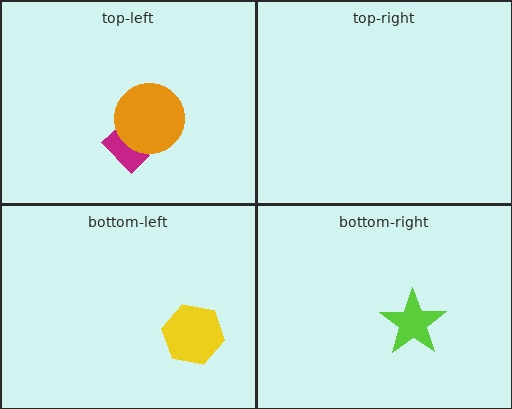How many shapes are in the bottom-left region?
1.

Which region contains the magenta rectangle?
The top-left region.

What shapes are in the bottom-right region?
The lime star.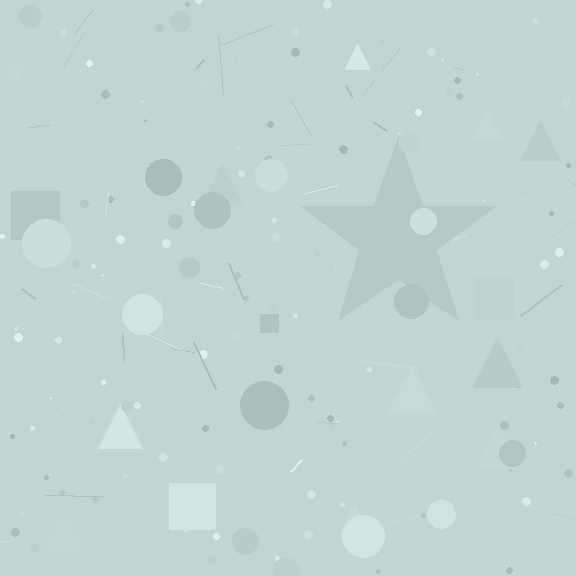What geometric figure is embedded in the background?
A star is embedded in the background.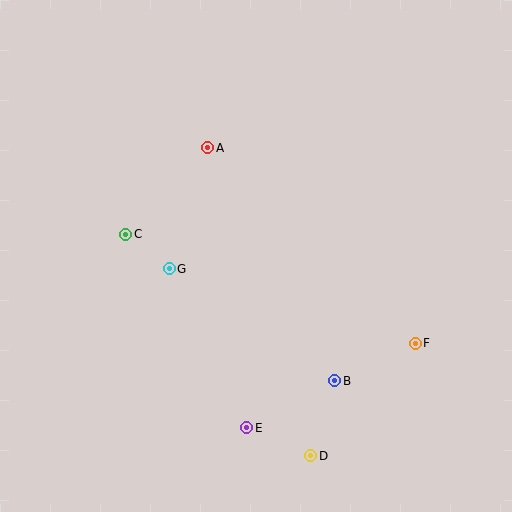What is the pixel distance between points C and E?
The distance between C and E is 228 pixels.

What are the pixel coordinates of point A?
Point A is at (208, 148).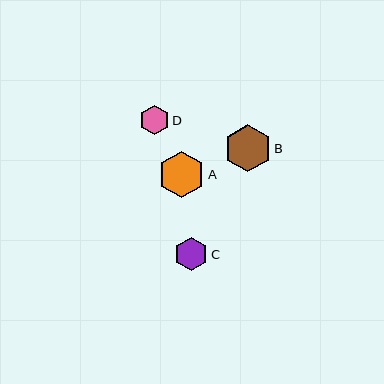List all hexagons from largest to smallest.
From largest to smallest: B, A, C, D.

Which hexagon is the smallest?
Hexagon D is the smallest with a size of approximately 29 pixels.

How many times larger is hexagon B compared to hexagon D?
Hexagon B is approximately 1.6 times the size of hexagon D.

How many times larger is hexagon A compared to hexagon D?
Hexagon A is approximately 1.6 times the size of hexagon D.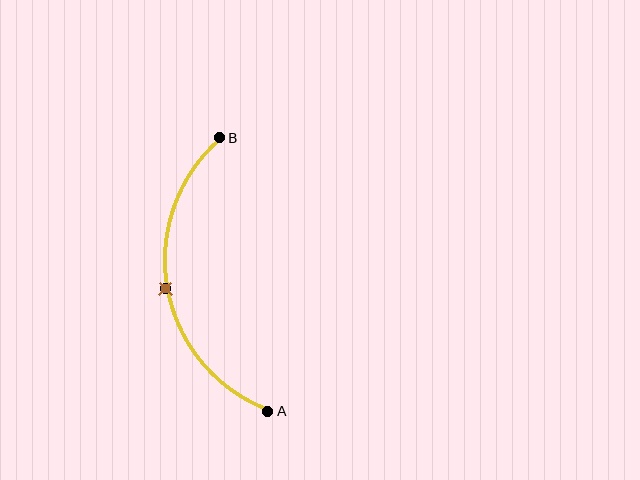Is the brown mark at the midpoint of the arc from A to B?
Yes. The brown mark lies on the arc at equal arc-length from both A and B — it is the arc midpoint.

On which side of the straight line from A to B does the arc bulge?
The arc bulges to the left of the straight line connecting A and B.